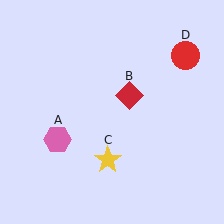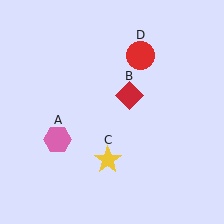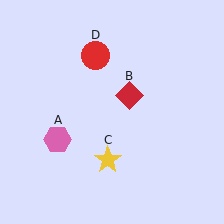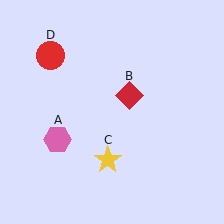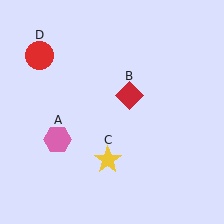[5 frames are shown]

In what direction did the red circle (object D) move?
The red circle (object D) moved left.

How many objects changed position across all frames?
1 object changed position: red circle (object D).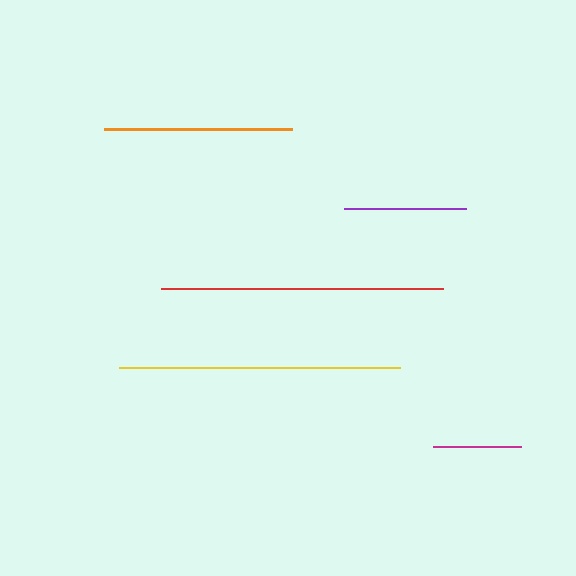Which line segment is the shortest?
The magenta line is the shortest at approximately 88 pixels.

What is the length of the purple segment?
The purple segment is approximately 121 pixels long.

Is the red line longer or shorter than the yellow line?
The red line is longer than the yellow line.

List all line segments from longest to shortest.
From longest to shortest: red, yellow, orange, purple, magenta.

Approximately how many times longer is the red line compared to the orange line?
The red line is approximately 1.5 times the length of the orange line.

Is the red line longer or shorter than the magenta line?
The red line is longer than the magenta line.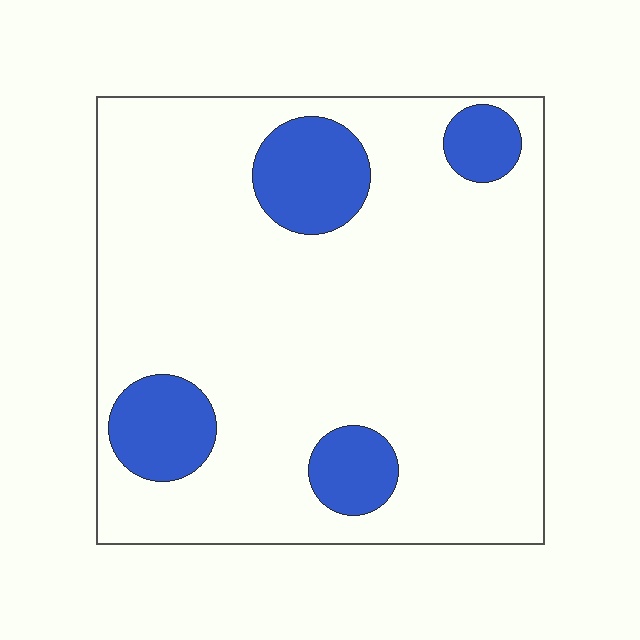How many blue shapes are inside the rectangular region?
4.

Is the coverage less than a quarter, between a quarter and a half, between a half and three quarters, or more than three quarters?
Less than a quarter.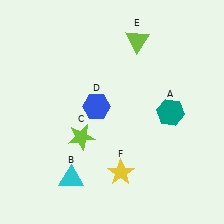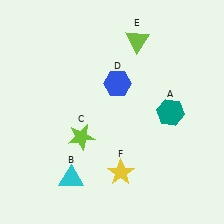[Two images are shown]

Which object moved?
The blue hexagon (D) moved up.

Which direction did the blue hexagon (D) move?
The blue hexagon (D) moved up.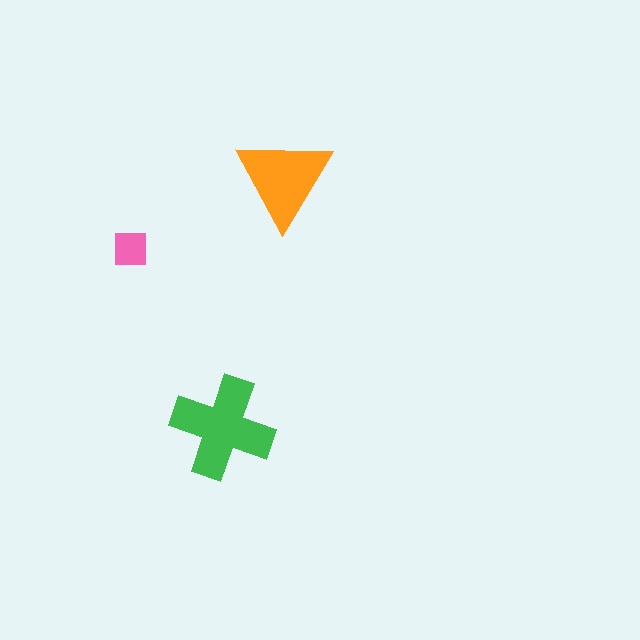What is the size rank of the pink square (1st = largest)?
3rd.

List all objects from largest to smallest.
The green cross, the orange triangle, the pink square.